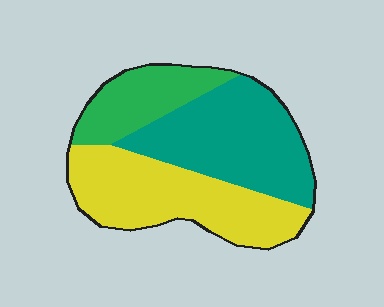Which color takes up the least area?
Green, at roughly 20%.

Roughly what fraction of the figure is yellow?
Yellow covers 40% of the figure.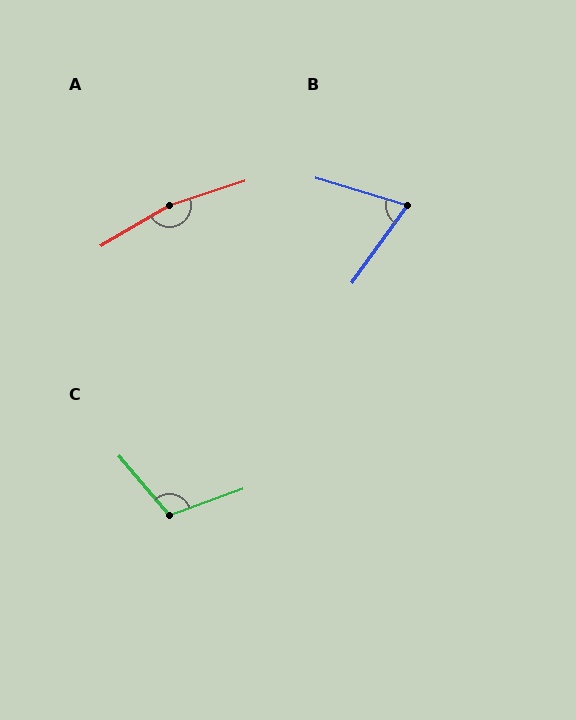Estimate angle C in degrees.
Approximately 110 degrees.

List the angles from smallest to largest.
B (71°), C (110°), A (167°).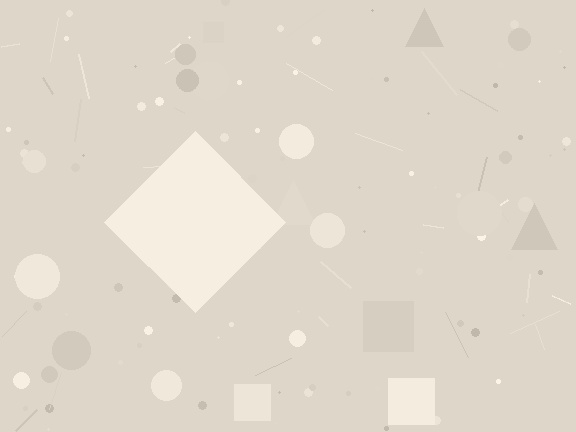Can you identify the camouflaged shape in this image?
The camouflaged shape is a diamond.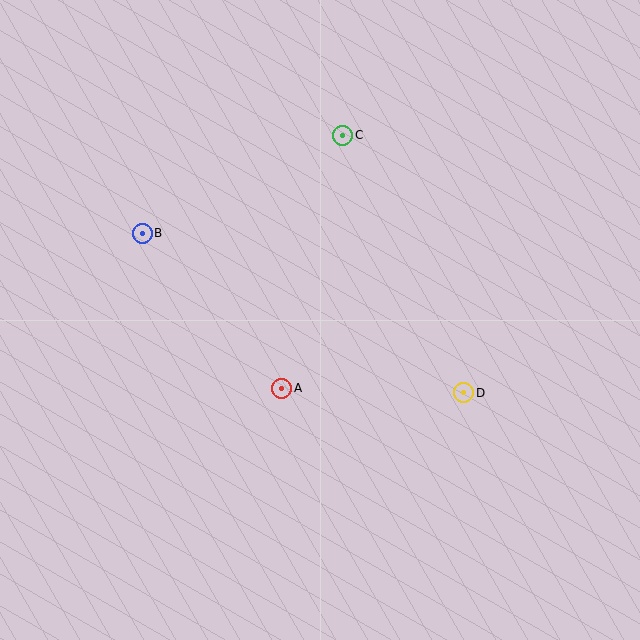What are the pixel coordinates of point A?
Point A is at (282, 388).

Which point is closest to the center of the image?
Point A at (282, 388) is closest to the center.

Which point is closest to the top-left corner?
Point B is closest to the top-left corner.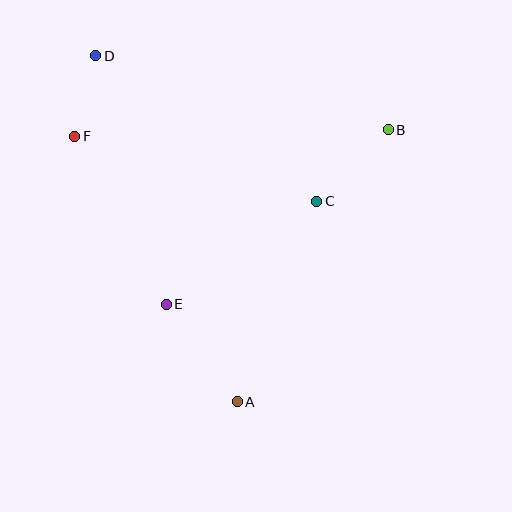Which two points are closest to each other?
Points D and F are closest to each other.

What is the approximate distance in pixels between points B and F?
The distance between B and F is approximately 314 pixels.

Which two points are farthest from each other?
Points A and D are farthest from each other.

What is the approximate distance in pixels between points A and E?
The distance between A and E is approximately 121 pixels.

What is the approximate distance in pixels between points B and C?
The distance between B and C is approximately 101 pixels.